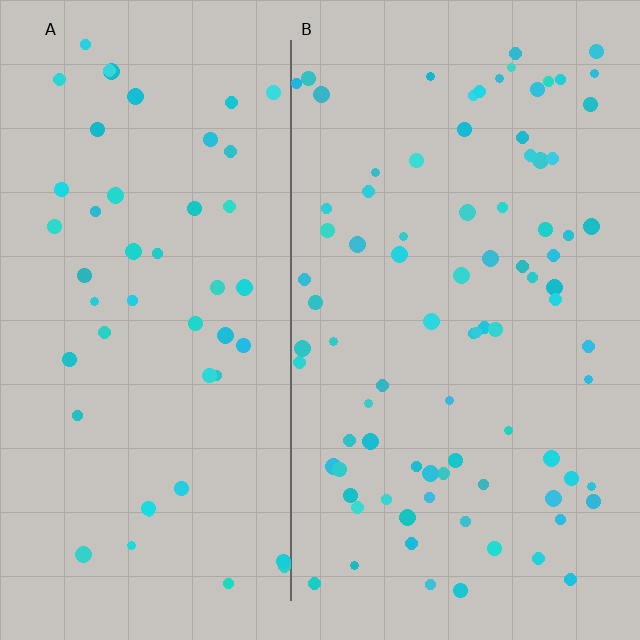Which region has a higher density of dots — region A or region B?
B (the right).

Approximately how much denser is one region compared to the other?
Approximately 1.8× — region B over region A.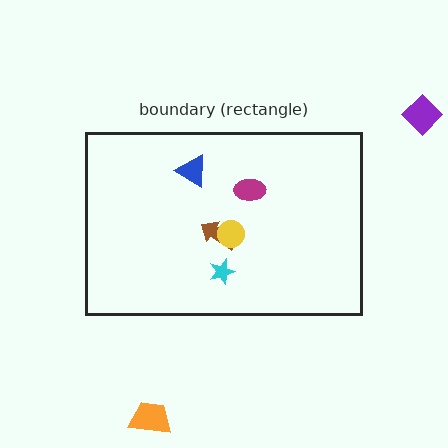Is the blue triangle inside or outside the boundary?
Inside.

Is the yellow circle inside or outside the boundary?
Inside.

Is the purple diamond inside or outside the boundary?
Outside.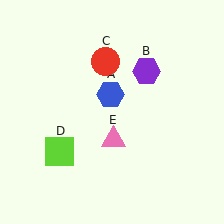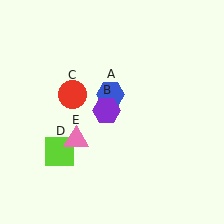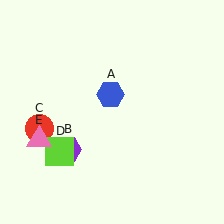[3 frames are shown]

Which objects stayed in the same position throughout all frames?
Blue hexagon (object A) and lime square (object D) remained stationary.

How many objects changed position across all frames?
3 objects changed position: purple hexagon (object B), red circle (object C), pink triangle (object E).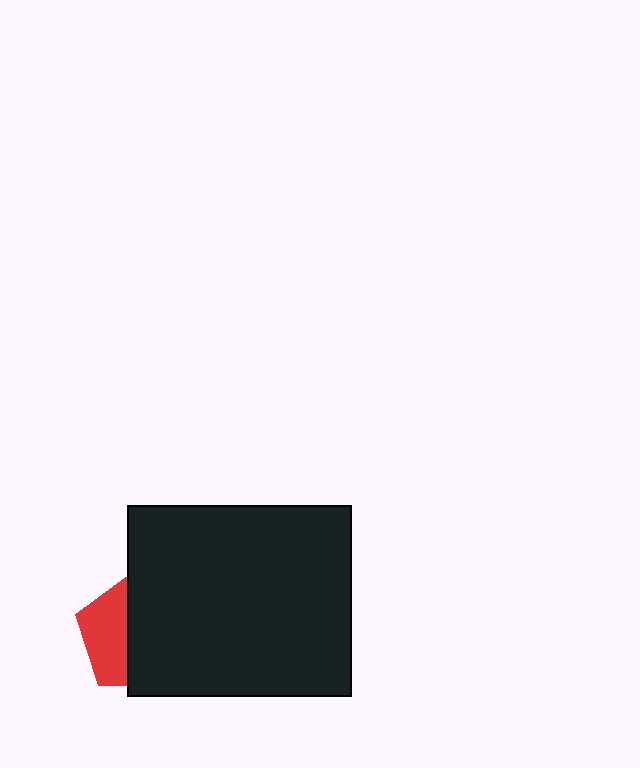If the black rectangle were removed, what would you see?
You would see the complete red pentagon.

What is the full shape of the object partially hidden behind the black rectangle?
The partially hidden object is a red pentagon.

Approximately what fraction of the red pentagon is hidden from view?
Roughly 60% of the red pentagon is hidden behind the black rectangle.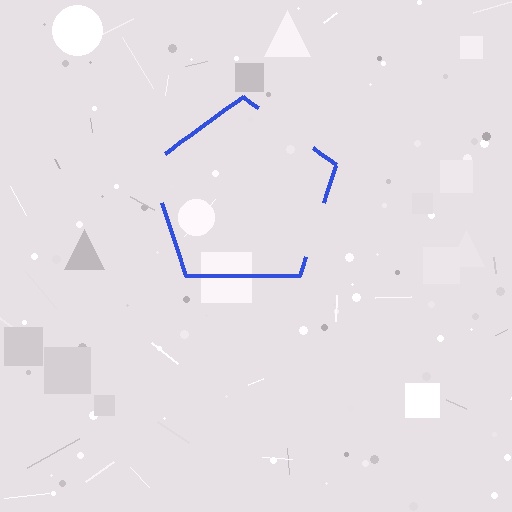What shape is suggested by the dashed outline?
The dashed outline suggests a pentagon.